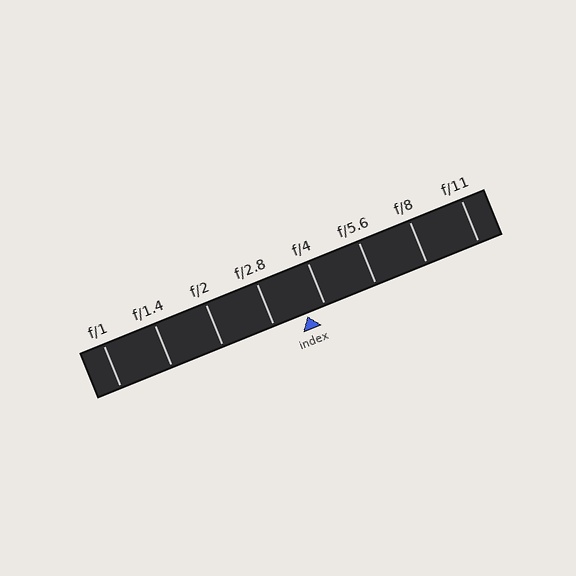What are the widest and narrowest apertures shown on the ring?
The widest aperture shown is f/1 and the narrowest is f/11.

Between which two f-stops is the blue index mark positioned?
The index mark is between f/2.8 and f/4.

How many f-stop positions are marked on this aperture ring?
There are 8 f-stop positions marked.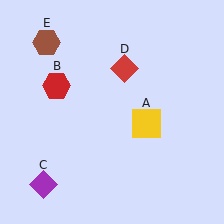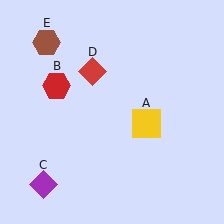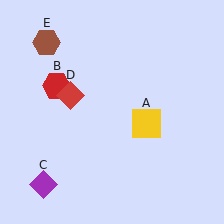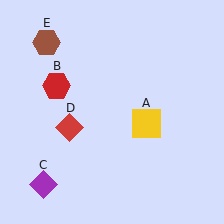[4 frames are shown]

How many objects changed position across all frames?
1 object changed position: red diamond (object D).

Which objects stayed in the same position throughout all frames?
Yellow square (object A) and red hexagon (object B) and purple diamond (object C) and brown hexagon (object E) remained stationary.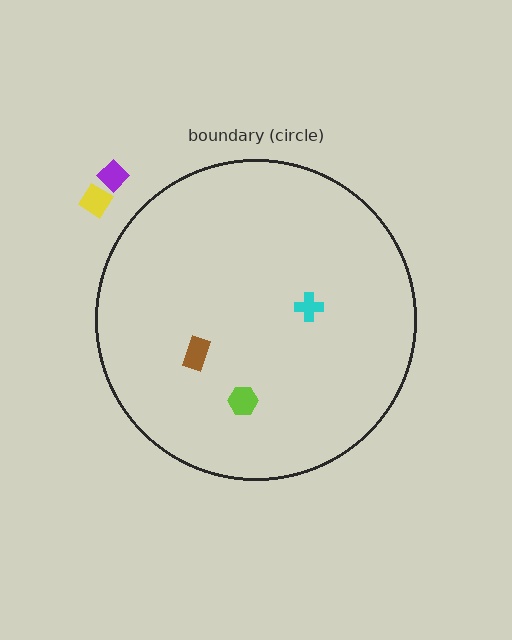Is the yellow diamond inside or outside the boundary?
Outside.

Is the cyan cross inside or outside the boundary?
Inside.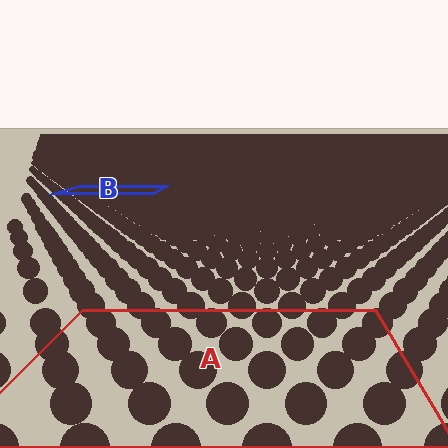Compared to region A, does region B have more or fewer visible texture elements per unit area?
Region B has more texture elements per unit area — they are packed more densely because it is farther away.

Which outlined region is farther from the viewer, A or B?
Region B is farther from the viewer — the texture elements inside it appear smaller and more densely packed.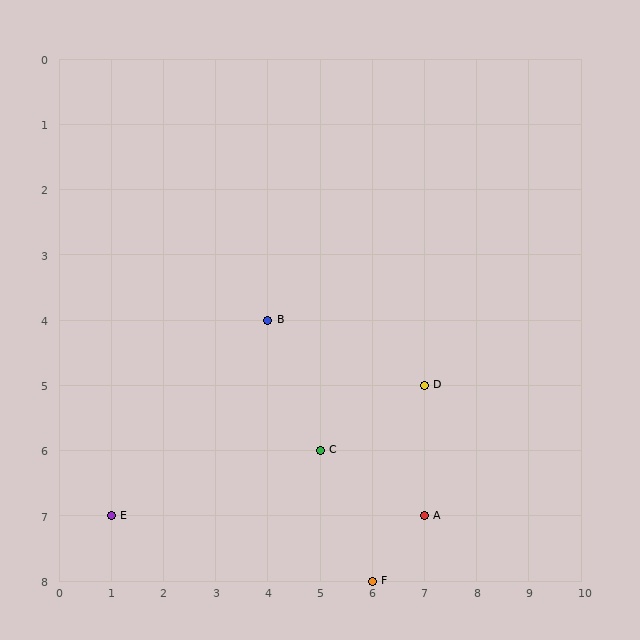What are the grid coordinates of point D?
Point D is at grid coordinates (7, 5).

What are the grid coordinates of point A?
Point A is at grid coordinates (7, 7).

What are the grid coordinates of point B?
Point B is at grid coordinates (4, 4).